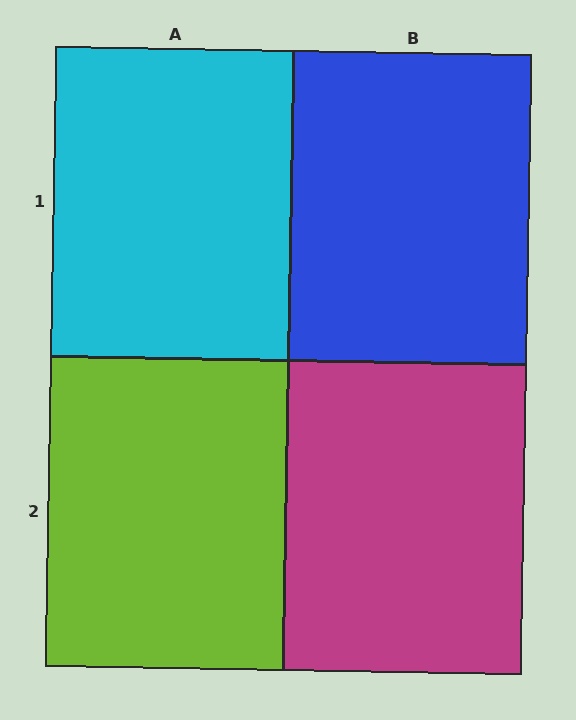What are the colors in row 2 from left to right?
Lime, magenta.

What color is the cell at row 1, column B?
Blue.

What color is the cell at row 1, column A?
Cyan.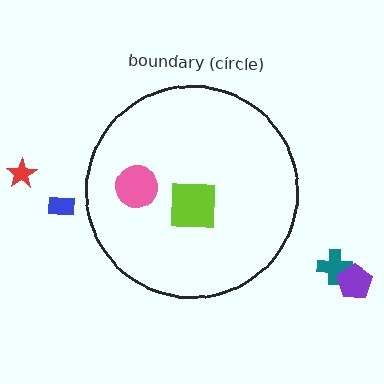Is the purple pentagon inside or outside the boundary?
Outside.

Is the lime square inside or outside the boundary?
Inside.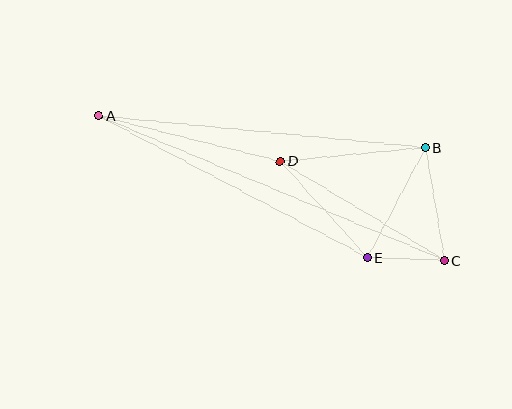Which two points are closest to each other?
Points C and E are closest to each other.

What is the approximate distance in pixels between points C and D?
The distance between C and D is approximately 192 pixels.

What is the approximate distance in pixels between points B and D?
The distance between B and D is approximately 146 pixels.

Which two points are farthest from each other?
Points A and C are farthest from each other.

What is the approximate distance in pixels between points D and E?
The distance between D and E is approximately 130 pixels.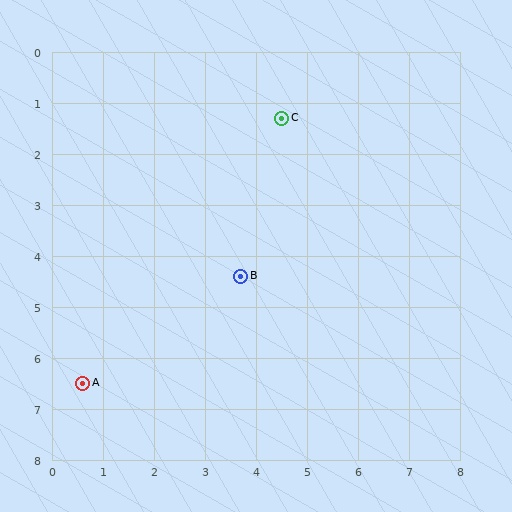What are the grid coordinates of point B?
Point B is at approximately (3.7, 4.4).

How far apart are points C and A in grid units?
Points C and A are about 6.5 grid units apart.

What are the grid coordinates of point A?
Point A is at approximately (0.6, 6.5).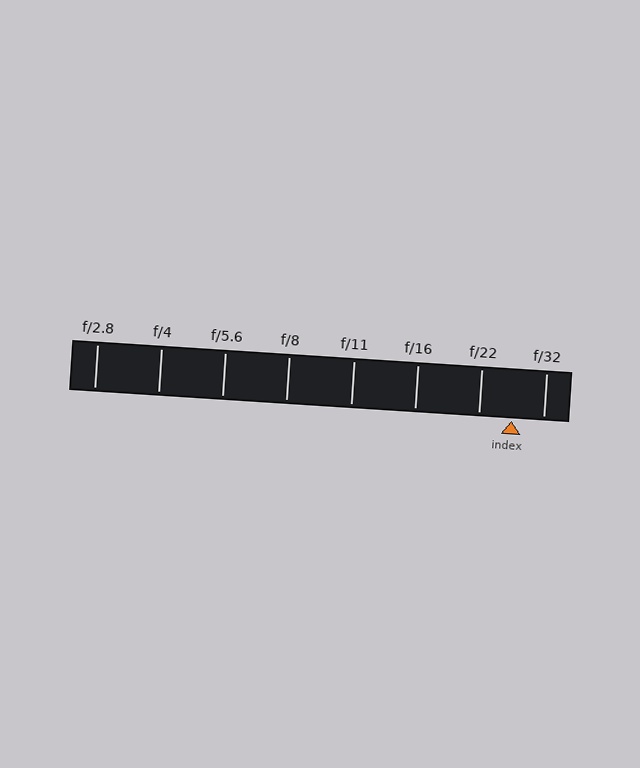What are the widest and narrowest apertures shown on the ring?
The widest aperture shown is f/2.8 and the narrowest is f/32.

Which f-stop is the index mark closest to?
The index mark is closest to f/32.